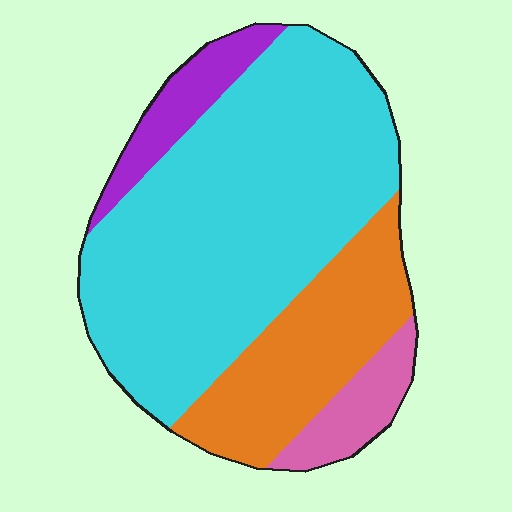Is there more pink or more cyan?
Cyan.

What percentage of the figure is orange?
Orange takes up about one quarter (1/4) of the figure.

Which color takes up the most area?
Cyan, at roughly 60%.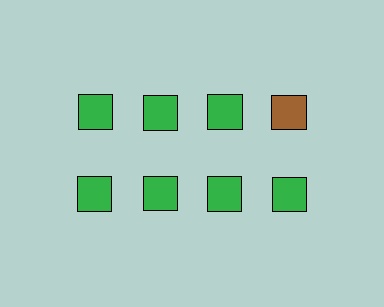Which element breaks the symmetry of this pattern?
The brown square in the top row, second from right column breaks the symmetry. All other shapes are green squares.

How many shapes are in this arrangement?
There are 8 shapes arranged in a grid pattern.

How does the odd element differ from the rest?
It has a different color: brown instead of green.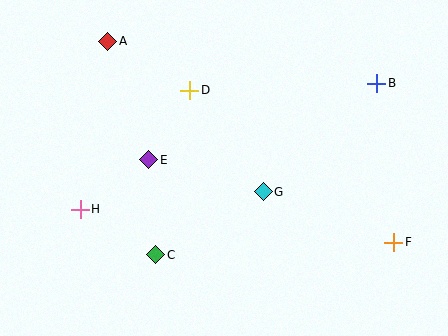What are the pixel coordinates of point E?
Point E is at (149, 160).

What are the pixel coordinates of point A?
Point A is at (108, 41).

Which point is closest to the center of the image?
Point G at (263, 192) is closest to the center.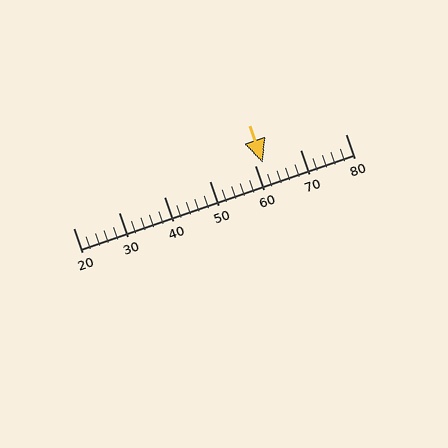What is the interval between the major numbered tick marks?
The major tick marks are spaced 10 units apart.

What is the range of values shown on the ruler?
The ruler shows values from 20 to 80.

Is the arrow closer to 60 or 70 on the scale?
The arrow is closer to 60.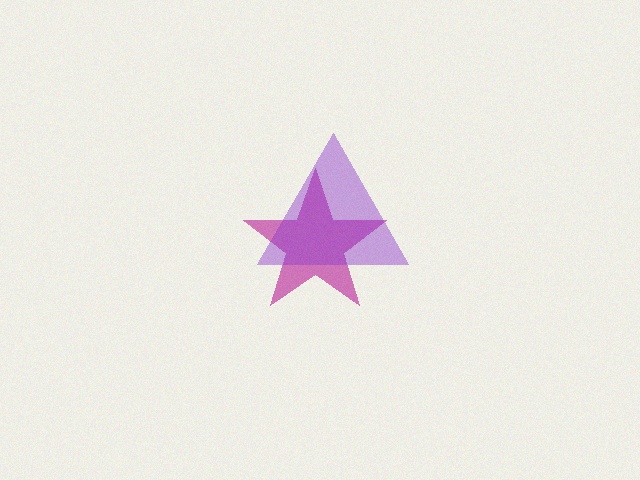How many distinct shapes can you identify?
There are 2 distinct shapes: a magenta star, a purple triangle.